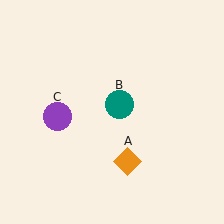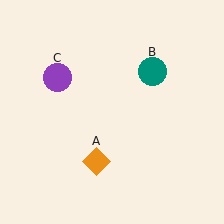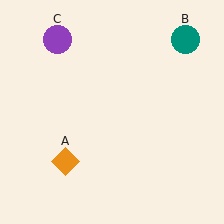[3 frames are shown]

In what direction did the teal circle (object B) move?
The teal circle (object B) moved up and to the right.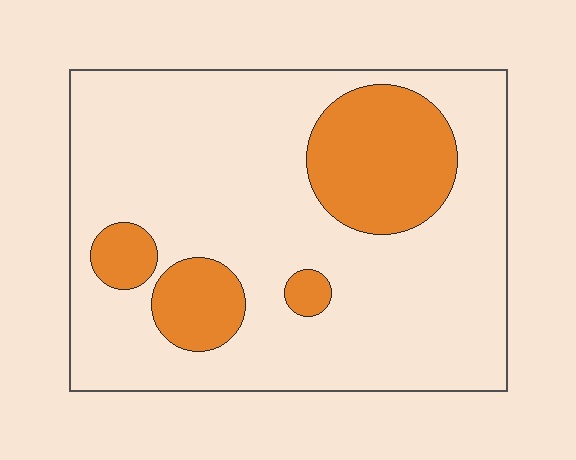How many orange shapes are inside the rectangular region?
4.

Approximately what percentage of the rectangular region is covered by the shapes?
Approximately 20%.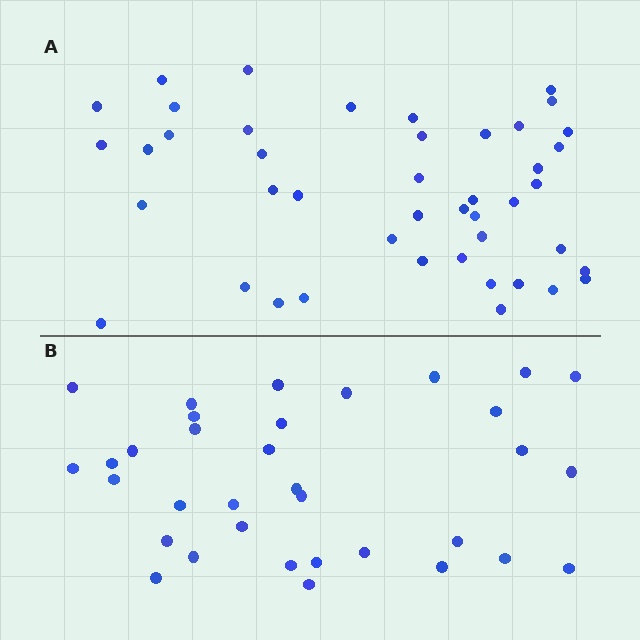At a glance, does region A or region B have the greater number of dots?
Region A (the top region) has more dots.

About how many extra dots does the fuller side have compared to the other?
Region A has roughly 10 or so more dots than region B.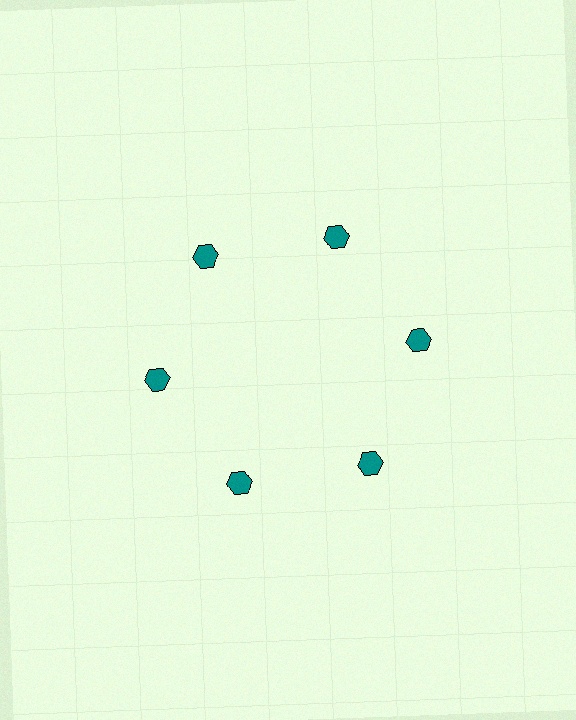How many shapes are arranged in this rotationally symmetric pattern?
There are 6 shapes, arranged in 6 groups of 1.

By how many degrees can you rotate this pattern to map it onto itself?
The pattern maps onto itself every 60 degrees of rotation.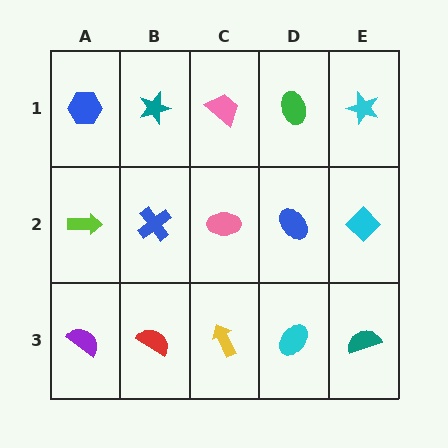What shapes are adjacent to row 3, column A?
A lime arrow (row 2, column A), a red semicircle (row 3, column B).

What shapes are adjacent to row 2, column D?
A green ellipse (row 1, column D), a cyan ellipse (row 3, column D), a pink ellipse (row 2, column C), a cyan diamond (row 2, column E).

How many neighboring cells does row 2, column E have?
3.